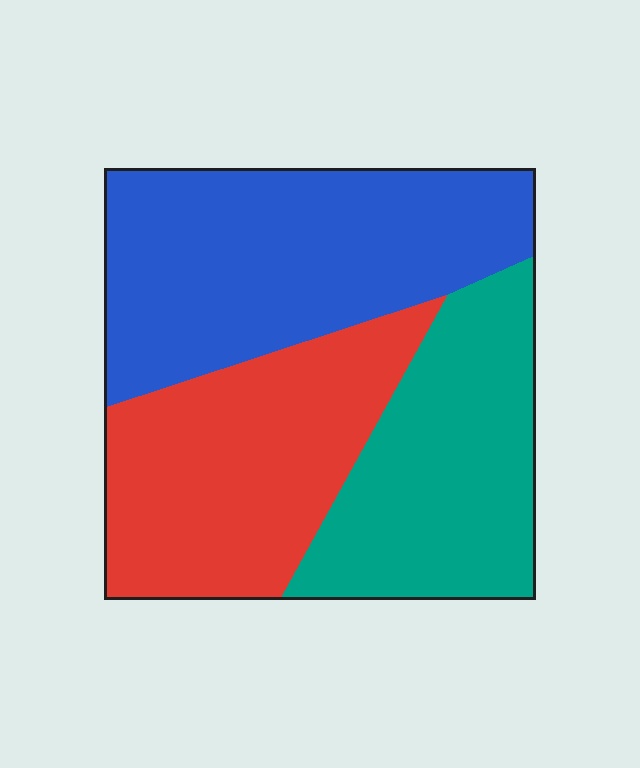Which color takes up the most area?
Blue, at roughly 40%.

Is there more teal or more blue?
Blue.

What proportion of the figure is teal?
Teal takes up between a quarter and a half of the figure.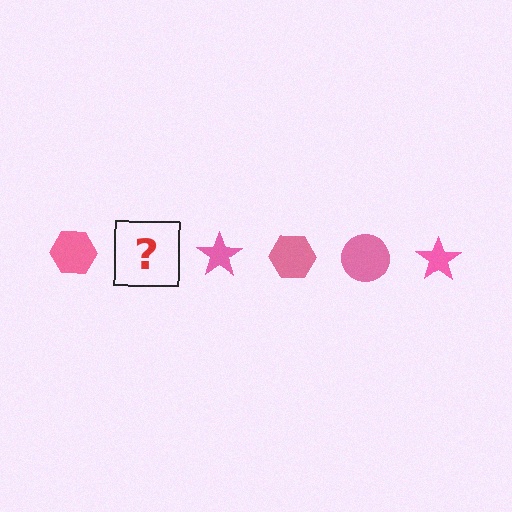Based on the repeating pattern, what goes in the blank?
The blank should be a pink circle.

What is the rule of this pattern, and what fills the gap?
The rule is that the pattern cycles through hexagon, circle, star shapes in pink. The gap should be filled with a pink circle.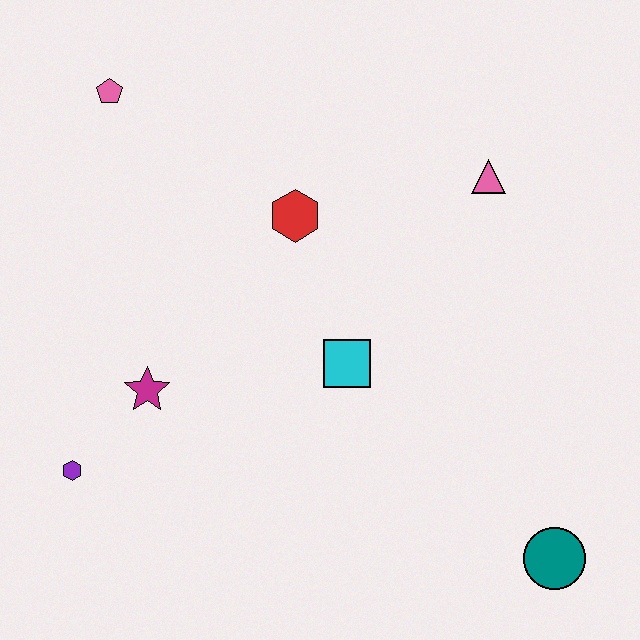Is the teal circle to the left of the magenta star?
No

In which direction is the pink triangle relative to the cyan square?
The pink triangle is above the cyan square.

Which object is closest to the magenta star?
The purple hexagon is closest to the magenta star.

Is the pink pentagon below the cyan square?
No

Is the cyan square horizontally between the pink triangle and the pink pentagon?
Yes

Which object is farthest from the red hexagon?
The teal circle is farthest from the red hexagon.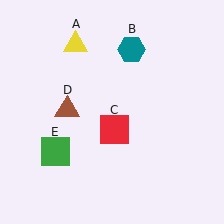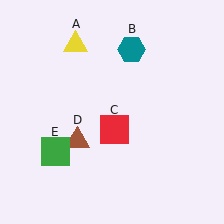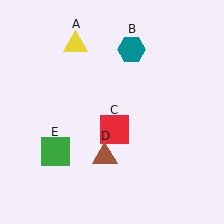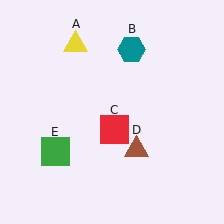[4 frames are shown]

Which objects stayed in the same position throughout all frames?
Yellow triangle (object A) and teal hexagon (object B) and red square (object C) and green square (object E) remained stationary.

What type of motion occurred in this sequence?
The brown triangle (object D) rotated counterclockwise around the center of the scene.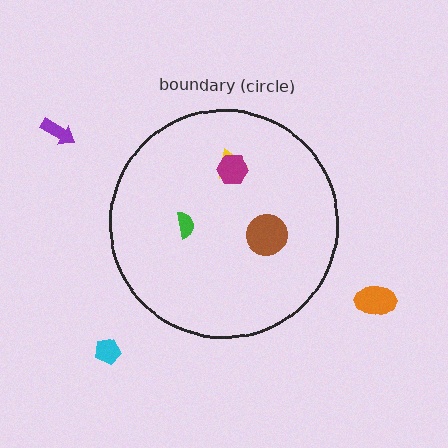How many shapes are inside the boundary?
4 inside, 3 outside.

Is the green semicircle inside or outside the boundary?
Inside.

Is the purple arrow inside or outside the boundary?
Outside.